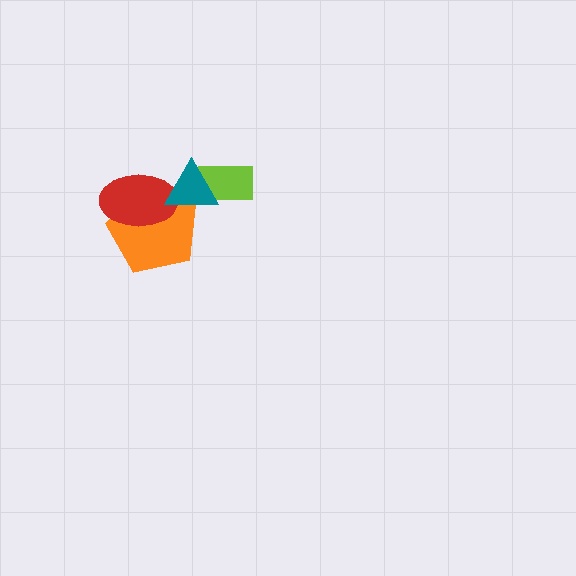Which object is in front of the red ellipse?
The teal triangle is in front of the red ellipse.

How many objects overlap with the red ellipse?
2 objects overlap with the red ellipse.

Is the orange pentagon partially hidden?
Yes, it is partially covered by another shape.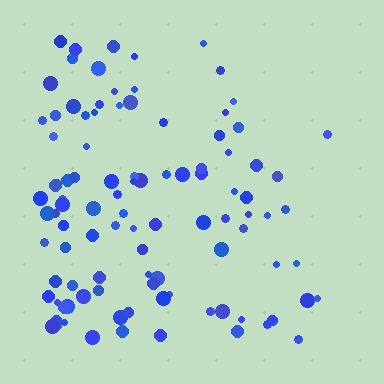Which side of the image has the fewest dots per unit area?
The right.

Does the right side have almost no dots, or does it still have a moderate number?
Still a moderate number, just noticeably fewer than the left.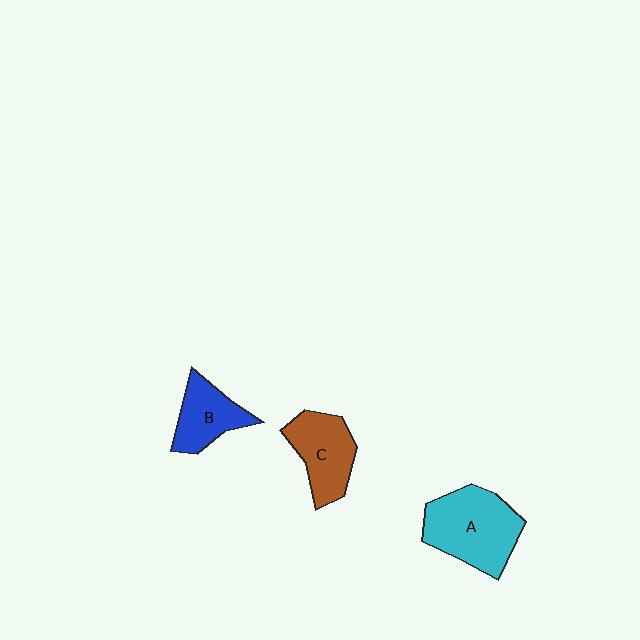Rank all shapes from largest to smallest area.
From largest to smallest: A (cyan), C (brown), B (blue).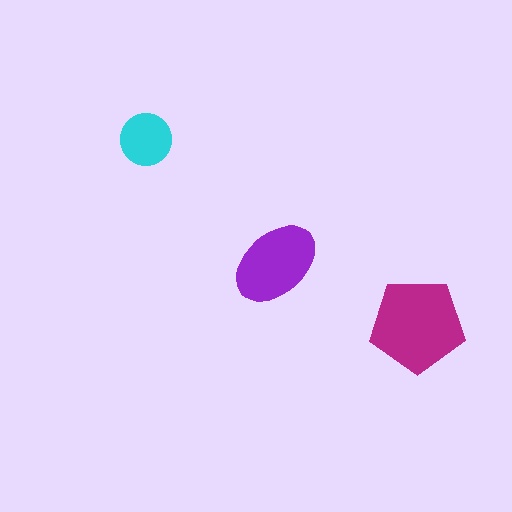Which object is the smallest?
The cyan circle.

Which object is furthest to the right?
The magenta pentagon is rightmost.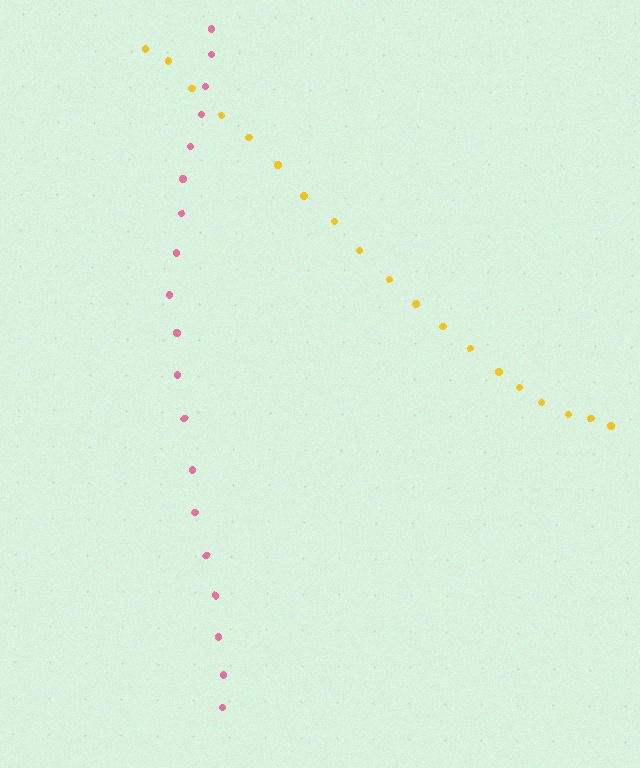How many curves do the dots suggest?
There are 2 distinct paths.